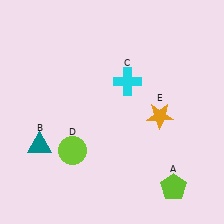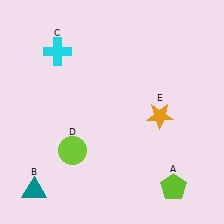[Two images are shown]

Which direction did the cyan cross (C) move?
The cyan cross (C) moved left.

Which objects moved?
The objects that moved are: the teal triangle (B), the cyan cross (C).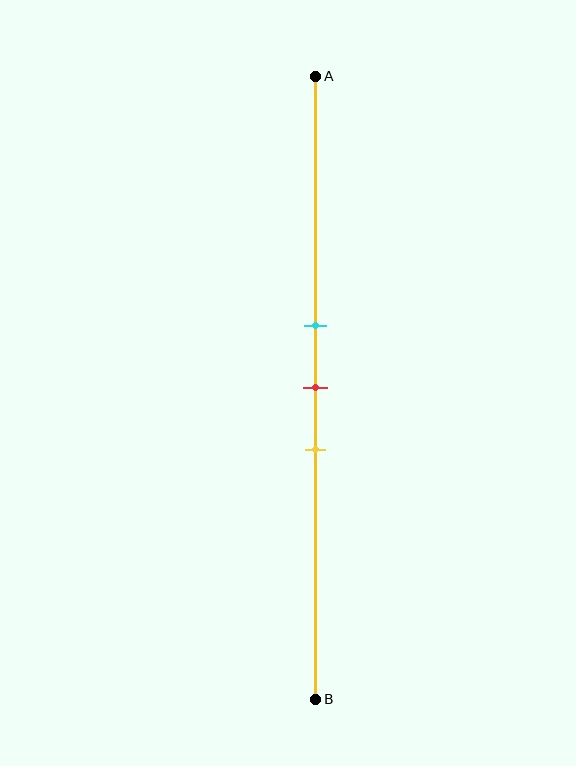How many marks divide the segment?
There are 3 marks dividing the segment.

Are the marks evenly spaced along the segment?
Yes, the marks are approximately evenly spaced.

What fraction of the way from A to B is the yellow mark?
The yellow mark is approximately 60% (0.6) of the way from A to B.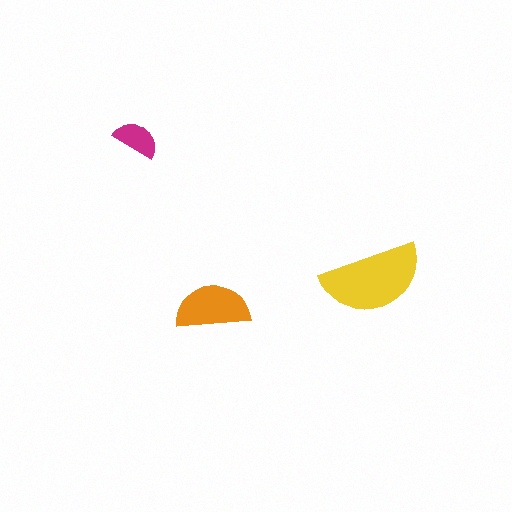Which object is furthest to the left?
The magenta semicircle is leftmost.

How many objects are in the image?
There are 3 objects in the image.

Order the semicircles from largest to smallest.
the yellow one, the orange one, the magenta one.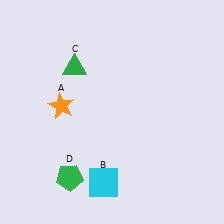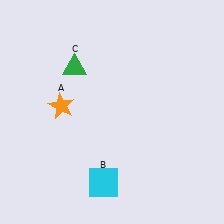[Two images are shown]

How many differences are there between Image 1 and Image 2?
There is 1 difference between the two images.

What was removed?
The green pentagon (D) was removed in Image 2.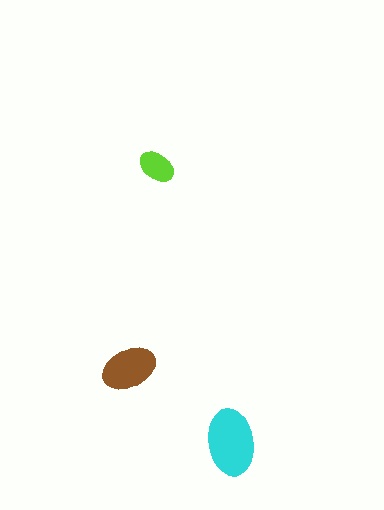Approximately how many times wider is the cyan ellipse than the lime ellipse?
About 2 times wider.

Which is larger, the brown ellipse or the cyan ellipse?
The cyan one.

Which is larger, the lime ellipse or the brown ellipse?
The brown one.